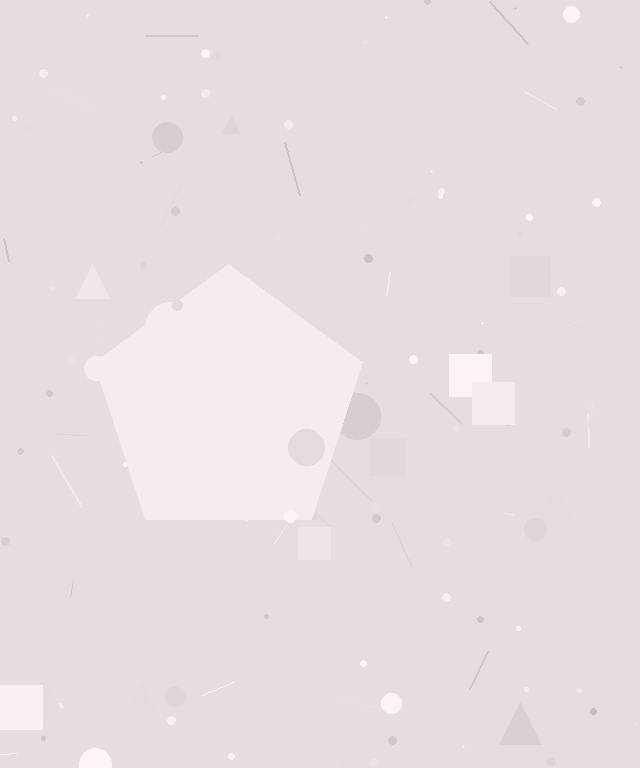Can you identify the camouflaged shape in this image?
The camouflaged shape is a pentagon.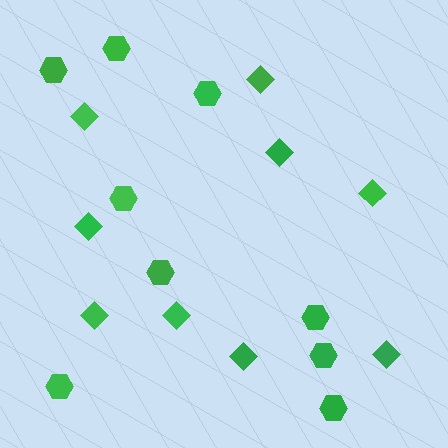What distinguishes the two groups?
There are 2 groups: one group of diamonds (9) and one group of hexagons (9).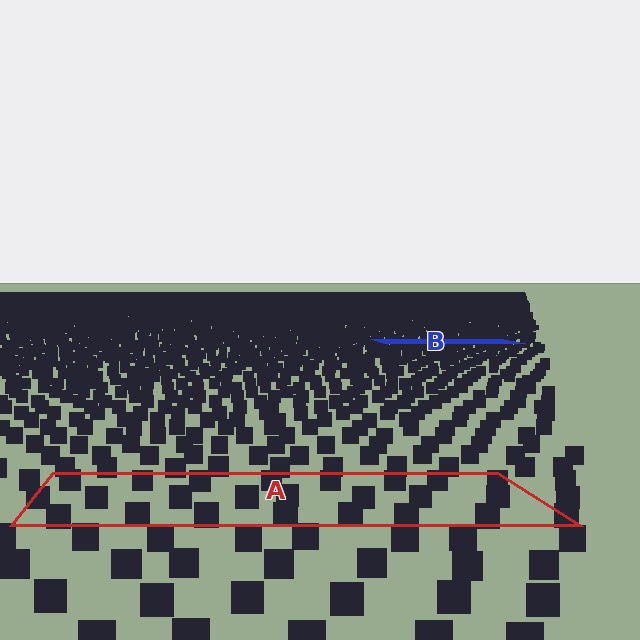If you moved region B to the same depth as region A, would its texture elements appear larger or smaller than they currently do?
They would appear larger. At a closer depth, the same texture elements are projected at a bigger on-screen size.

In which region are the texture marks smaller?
The texture marks are smaller in region B, because it is farther away.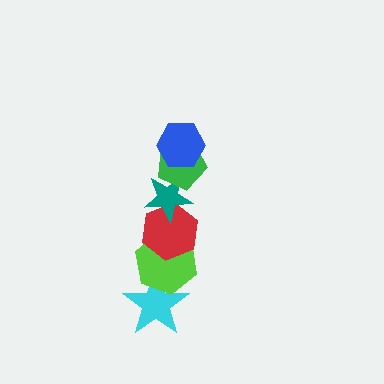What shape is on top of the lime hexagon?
The red hexagon is on top of the lime hexagon.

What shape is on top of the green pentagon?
The blue hexagon is on top of the green pentagon.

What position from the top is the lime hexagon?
The lime hexagon is 5th from the top.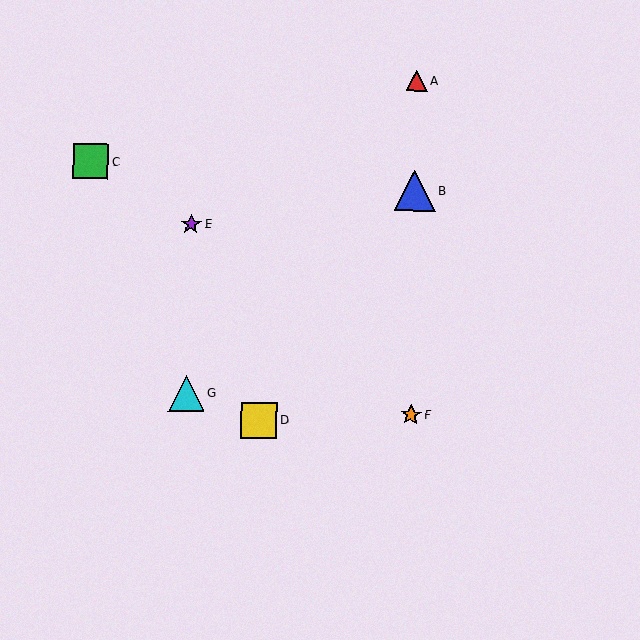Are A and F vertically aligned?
Yes, both are at x≈417.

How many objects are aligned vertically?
3 objects (A, B, F) are aligned vertically.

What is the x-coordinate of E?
Object E is at x≈191.